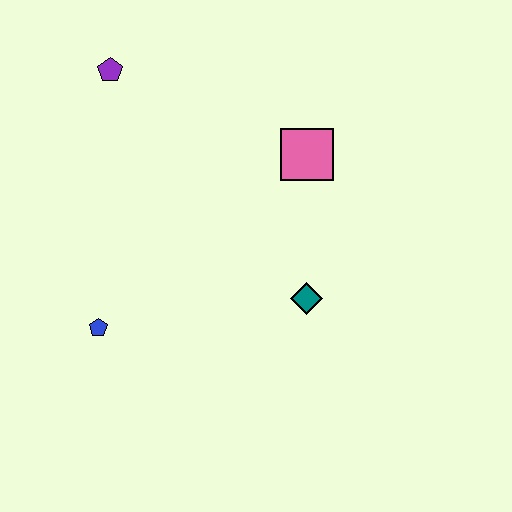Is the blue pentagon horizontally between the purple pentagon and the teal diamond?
No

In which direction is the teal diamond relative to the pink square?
The teal diamond is below the pink square.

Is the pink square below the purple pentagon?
Yes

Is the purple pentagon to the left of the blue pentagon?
No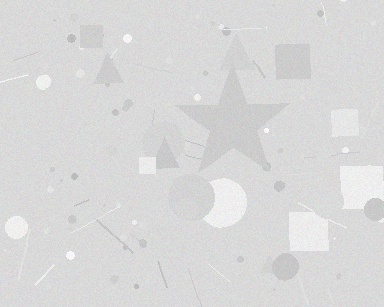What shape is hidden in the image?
A star is hidden in the image.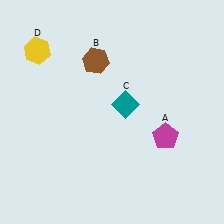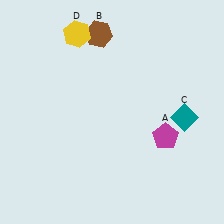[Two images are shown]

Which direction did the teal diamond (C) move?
The teal diamond (C) moved right.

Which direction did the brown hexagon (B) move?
The brown hexagon (B) moved up.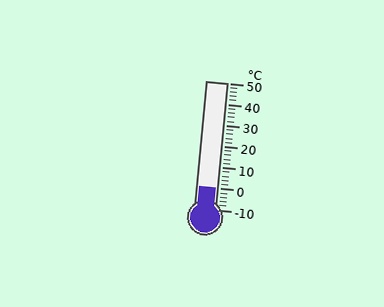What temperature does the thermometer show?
The thermometer shows approximately 0°C.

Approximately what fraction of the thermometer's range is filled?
The thermometer is filled to approximately 15% of its range.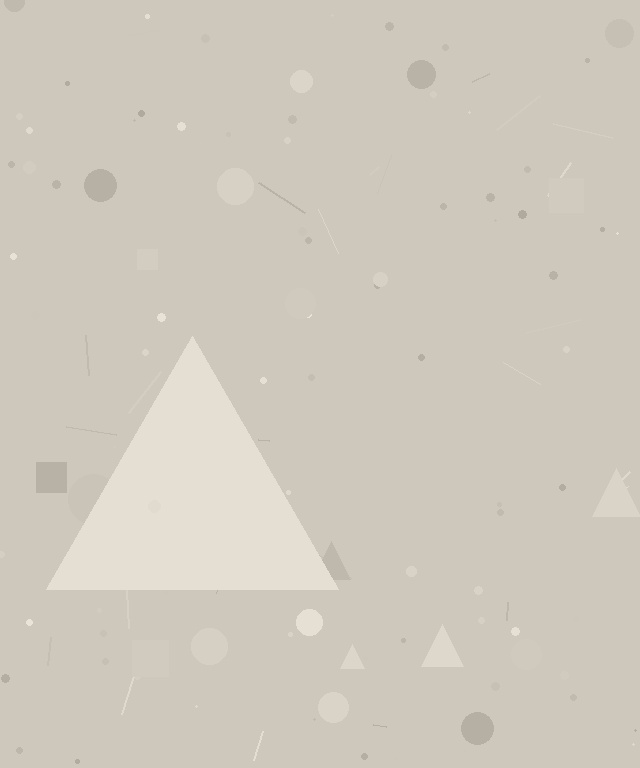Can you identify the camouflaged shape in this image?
The camouflaged shape is a triangle.